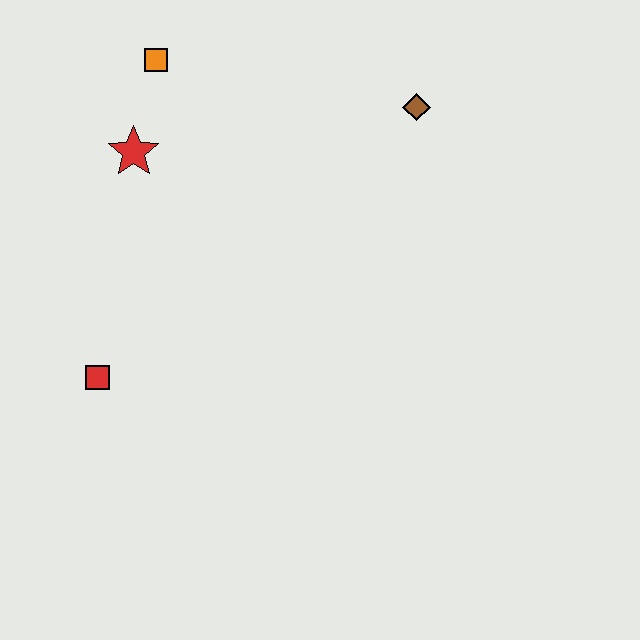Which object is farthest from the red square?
The brown diamond is farthest from the red square.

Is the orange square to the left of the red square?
No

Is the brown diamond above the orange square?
No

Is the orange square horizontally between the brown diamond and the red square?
Yes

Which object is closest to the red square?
The red star is closest to the red square.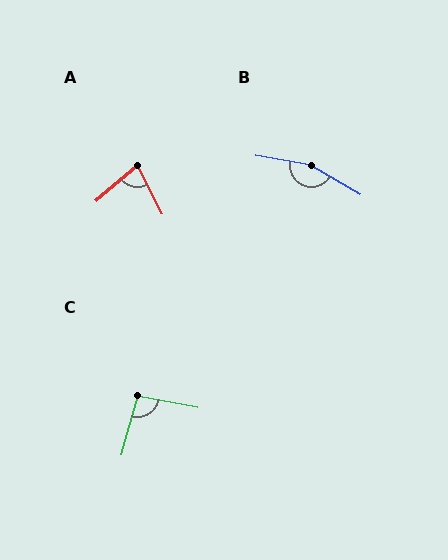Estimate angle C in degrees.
Approximately 95 degrees.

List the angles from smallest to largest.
A (76°), C (95°), B (159°).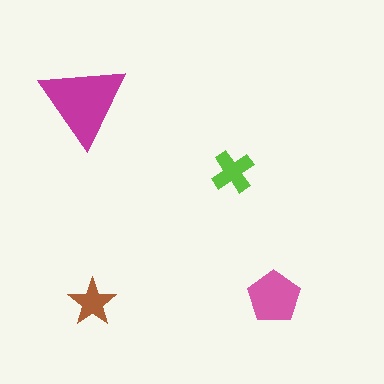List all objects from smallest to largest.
The brown star, the lime cross, the pink pentagon, the magenta triangle.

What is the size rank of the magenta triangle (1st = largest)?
1st.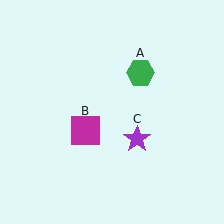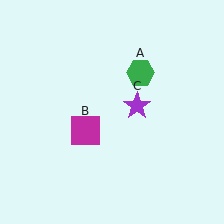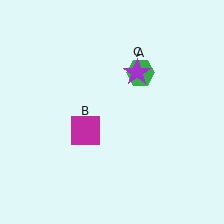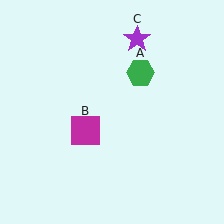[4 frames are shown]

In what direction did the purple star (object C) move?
The purple star (object C) moved up.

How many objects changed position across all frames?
1 object changed position: purple star (object C).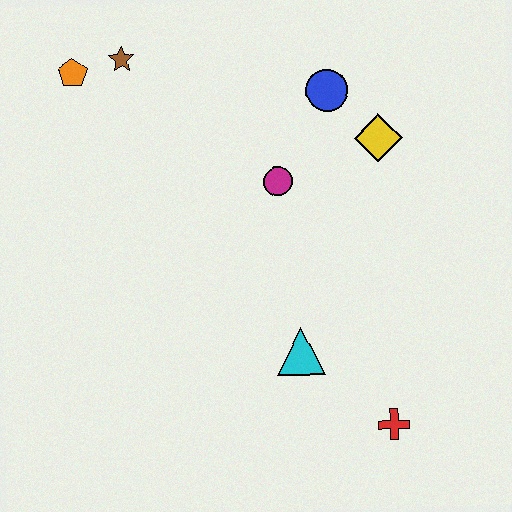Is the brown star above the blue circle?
Yes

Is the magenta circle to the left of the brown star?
No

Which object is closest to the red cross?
The cyan triangle is closest to the red cross.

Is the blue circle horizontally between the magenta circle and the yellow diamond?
Yes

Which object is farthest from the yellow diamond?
The orange pentagon is farthest from the yellow diamond.